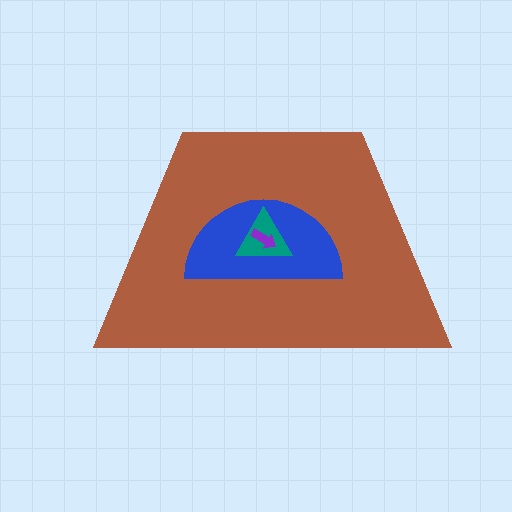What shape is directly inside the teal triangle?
The purple arrow.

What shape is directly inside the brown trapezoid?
The blue semicircle.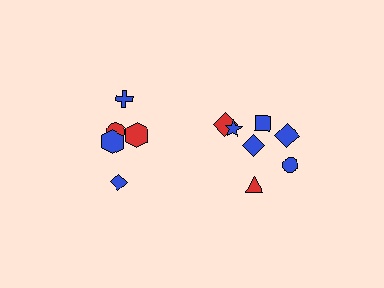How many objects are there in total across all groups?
There are 12 objects.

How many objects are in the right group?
There are 7 objects.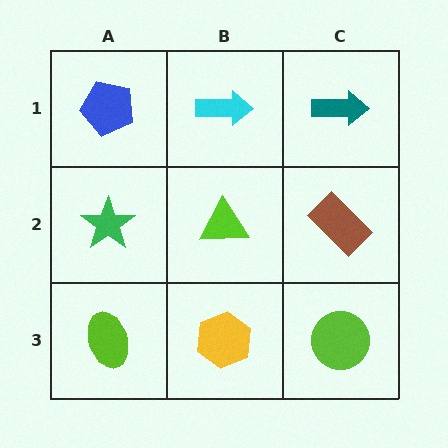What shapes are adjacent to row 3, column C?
A brown rectangle (row 2, column C), a yellow hexagon (row 3, column B).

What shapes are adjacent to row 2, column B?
A cyan arrow (row 1, column B), a yellow hexagon (row 3, column B), a green star (row 2, column A), a brown rectangle (row 2, column C).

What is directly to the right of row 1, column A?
A cyan arrow.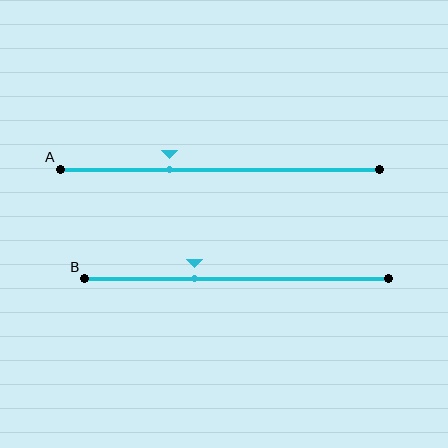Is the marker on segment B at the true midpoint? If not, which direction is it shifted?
No, the marker on segment B is shifted to the left by about 14% of the segment length.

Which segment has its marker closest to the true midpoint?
Segment B has its marker closest to the true midpoint.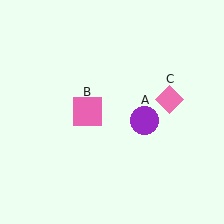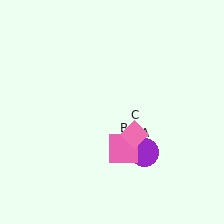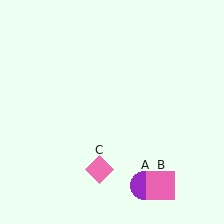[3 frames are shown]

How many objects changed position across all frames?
3 objects changed position: purple circle (object A), pink square (object B), pink diamond (object C).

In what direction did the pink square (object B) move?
The pink square (object B) moved down and to the right.